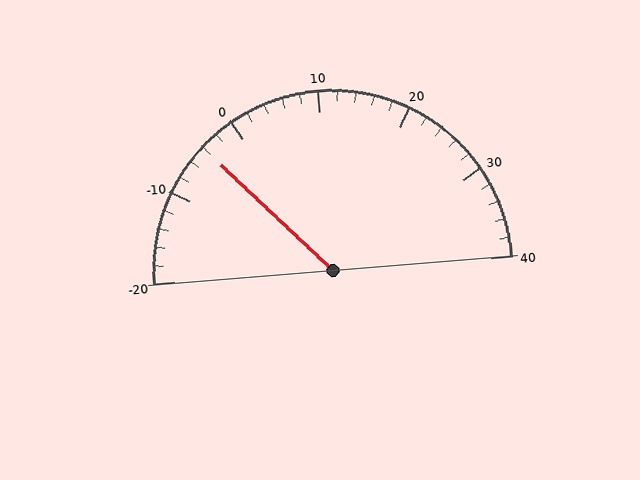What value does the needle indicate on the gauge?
The needle indicates approximately -4.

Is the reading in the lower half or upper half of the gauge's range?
The reading is in the lower half of the range (-20 to 40).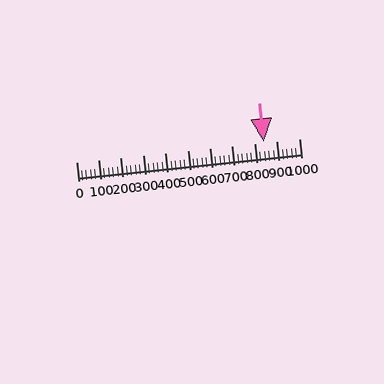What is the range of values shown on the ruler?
The ruler shows values from 0 to 1000.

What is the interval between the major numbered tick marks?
The major tick marks are spaced 100 units apart.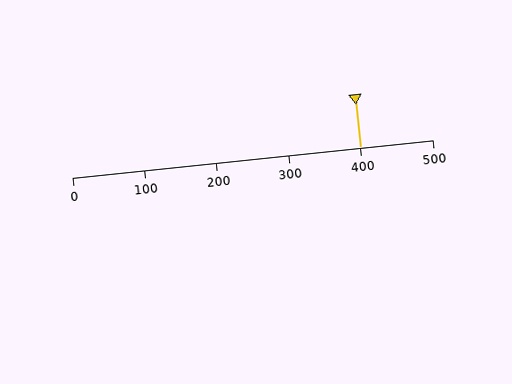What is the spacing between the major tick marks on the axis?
The major ticks are spaced 100 apart.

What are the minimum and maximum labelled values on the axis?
The axis runs from 0 to 500.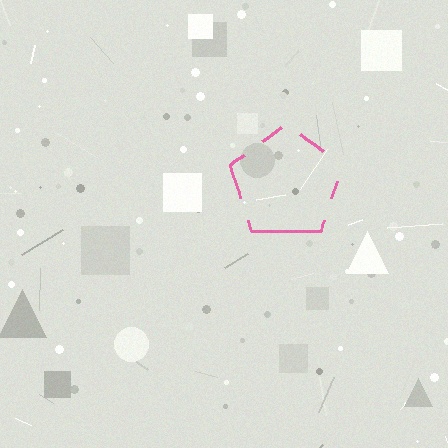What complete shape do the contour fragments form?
The contour fragments form a pentagon.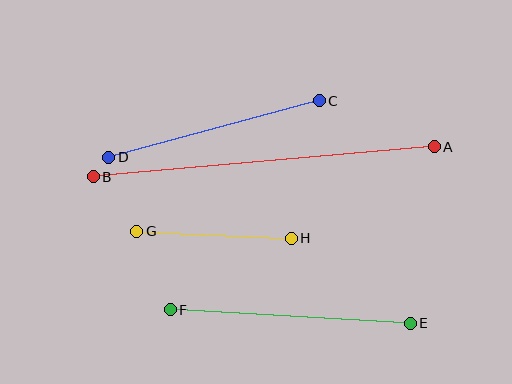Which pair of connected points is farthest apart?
Points A and B are farthest apart.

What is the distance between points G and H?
The distance is approximately 155 pixels.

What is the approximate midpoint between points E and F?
The midpoint is at approximately (290, 317) pixels.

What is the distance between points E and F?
The distance is approximately 240 pixels.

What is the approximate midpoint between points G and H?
The midpoint is at approximately (214, 235) pixels.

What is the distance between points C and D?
The distance is approximately 218 pixels.